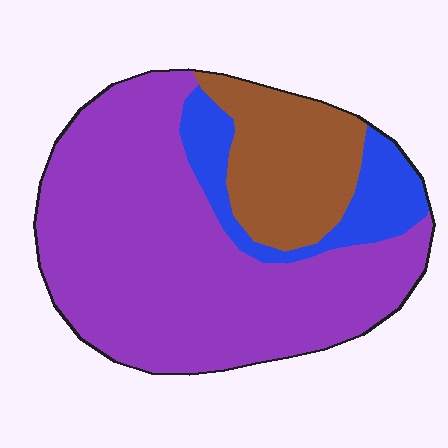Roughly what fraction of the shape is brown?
Brown takes up between a sixth and a third of the shape.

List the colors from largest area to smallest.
From largest to smallest: purple, brown, blue.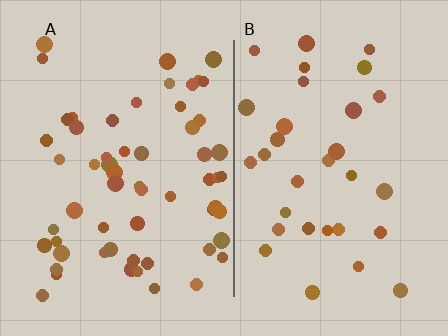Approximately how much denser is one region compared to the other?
Approximately 1.8× — region A over region B.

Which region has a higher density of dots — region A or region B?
A (the left).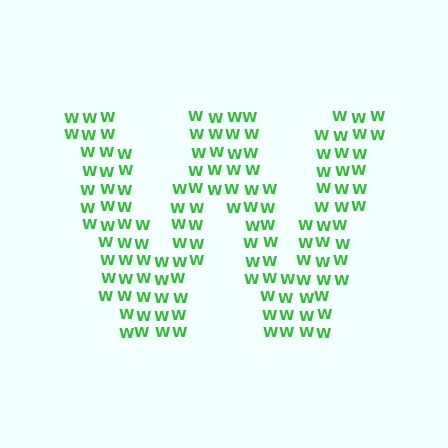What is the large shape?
The large shape is the letter W.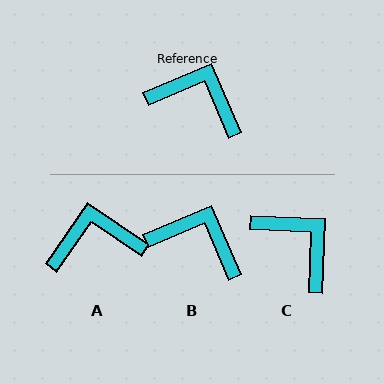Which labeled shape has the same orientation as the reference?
B.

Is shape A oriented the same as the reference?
No, it is off by about 32 degrees.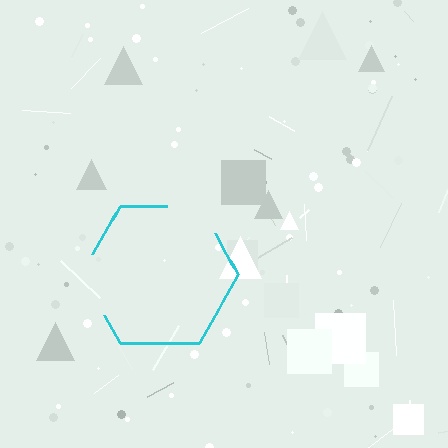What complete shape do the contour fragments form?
The contour fragments form a hexagon.